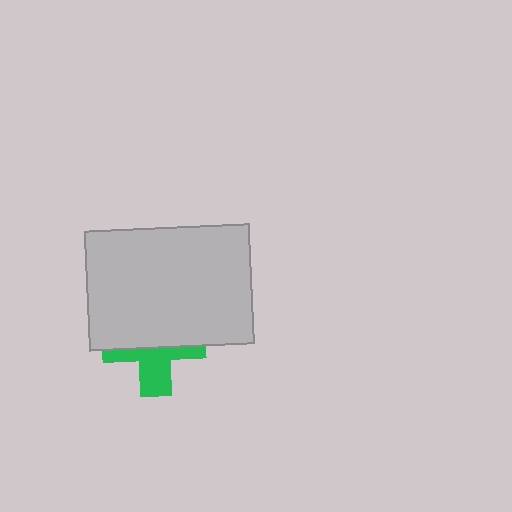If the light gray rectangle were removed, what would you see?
You would see the complete green cross.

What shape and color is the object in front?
The object in front is a light gray rectangle.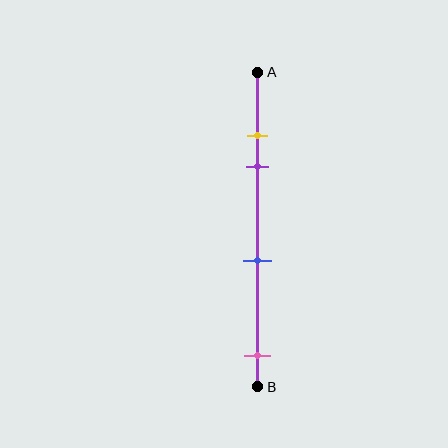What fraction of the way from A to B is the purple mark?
The purple mark is approximately 30% (0.3) of the way from A to B.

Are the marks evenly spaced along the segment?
No, the marks are not evenly spaced.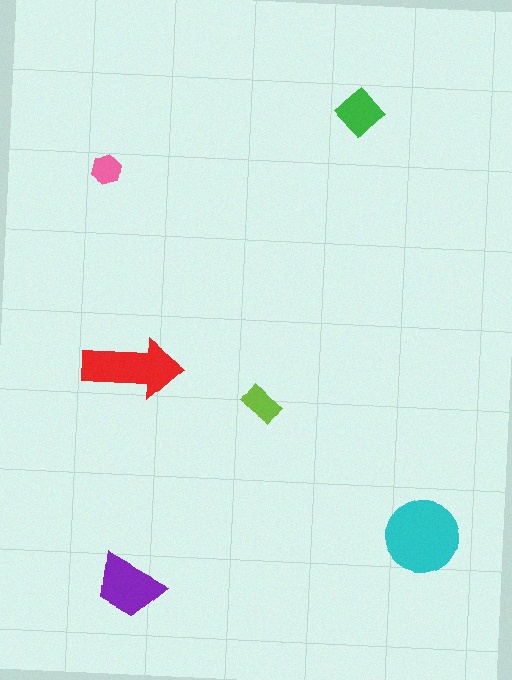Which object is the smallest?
The pink hexagon.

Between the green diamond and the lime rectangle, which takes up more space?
The green diamond.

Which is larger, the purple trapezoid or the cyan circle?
The cyan circle.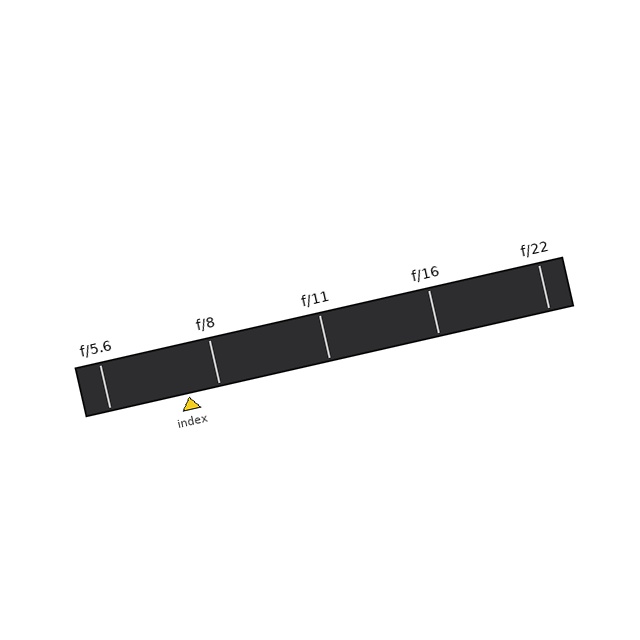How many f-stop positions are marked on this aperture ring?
There are 5 f-stop positions marked.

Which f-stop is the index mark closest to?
The index mark is closest to f/8.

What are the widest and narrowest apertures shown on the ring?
The widest aperture shown is f/5.6 and the narrowest is f/22.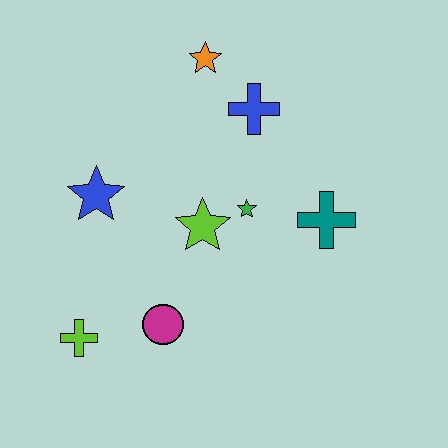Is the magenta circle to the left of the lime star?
Yes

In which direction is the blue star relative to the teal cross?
The blue star is to the left of the teal cross.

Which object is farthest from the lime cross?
The orange star is farthest from the lime cross.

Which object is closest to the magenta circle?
The lime cross is closest to the magenta circle.